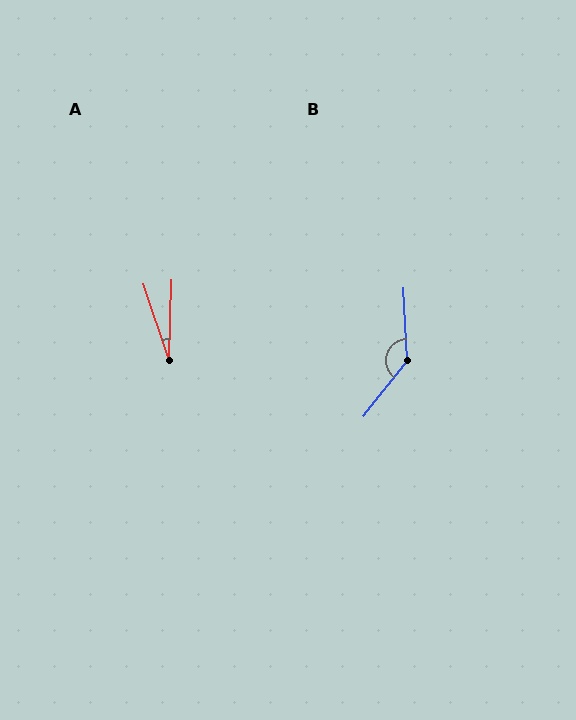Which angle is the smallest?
A, at approximately 20 degrees.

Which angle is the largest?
B, at approximately 139 degrees.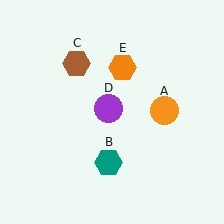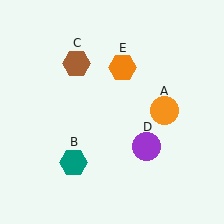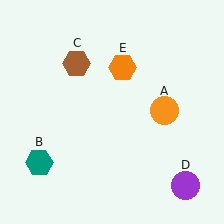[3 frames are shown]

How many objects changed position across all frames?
2 objects changed position: teal hexagon (object B), purple circle (object D).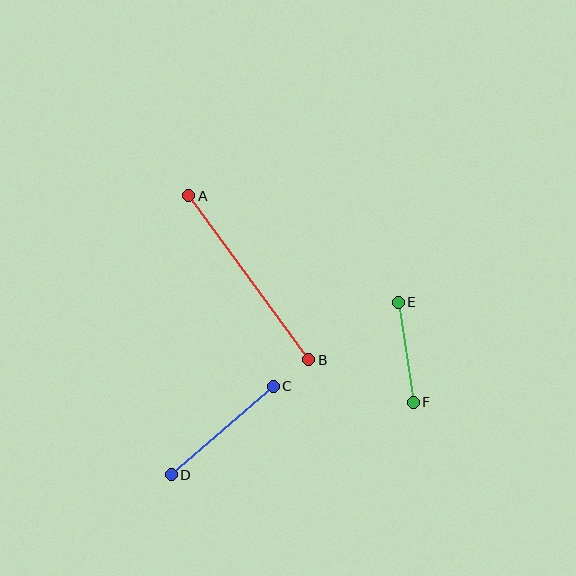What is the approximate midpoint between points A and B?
The midpoint is at approximately (249, 278) pixels.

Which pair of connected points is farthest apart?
Points A and B are farthest apart.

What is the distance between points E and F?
The distance is approximately 101 pixels.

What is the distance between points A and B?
The distance is approximately 203 pixels.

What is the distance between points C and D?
The distance is approximately 135 pixels.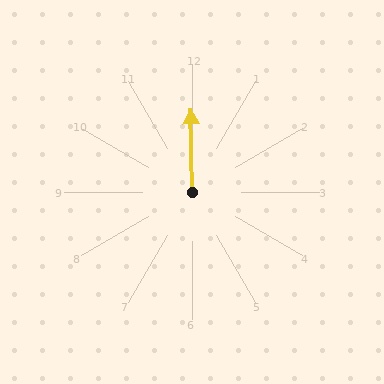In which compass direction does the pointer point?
North.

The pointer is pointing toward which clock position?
Roughly 12 o'clock.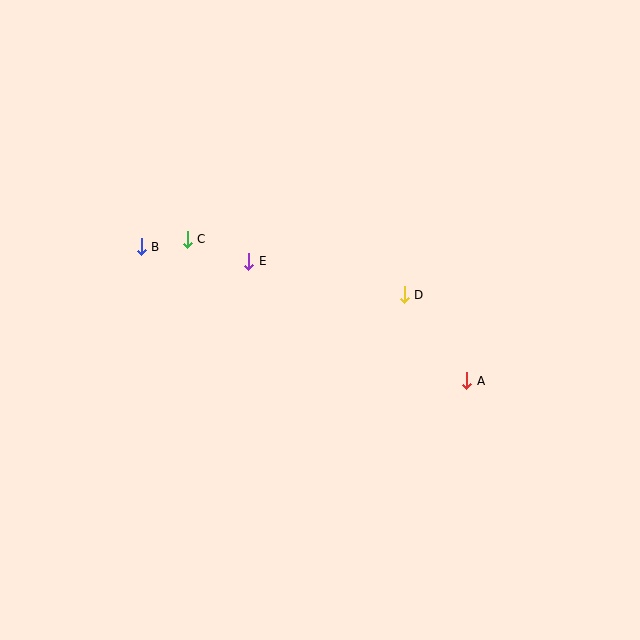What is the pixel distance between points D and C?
The distance between D and C is 224 pixels.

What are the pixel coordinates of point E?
Point E is at (249, 261).